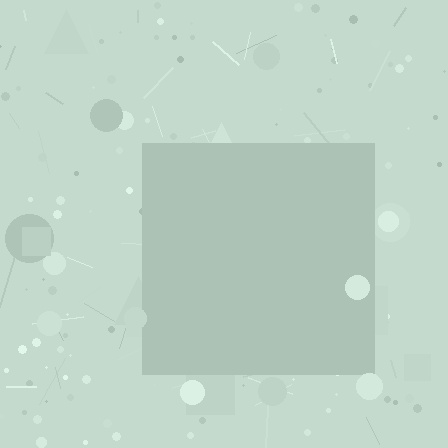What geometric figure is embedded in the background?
A square is embedded in the background.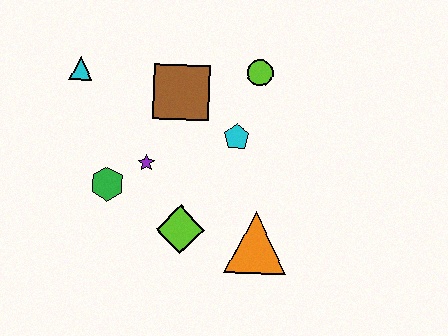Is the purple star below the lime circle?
Yes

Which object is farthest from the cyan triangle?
The orange triangle is farthest from the cyan triangle.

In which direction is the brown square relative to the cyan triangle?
The brown square is to the right of the cyan triangle.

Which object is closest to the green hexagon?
The purple star is closest to the green hexagon.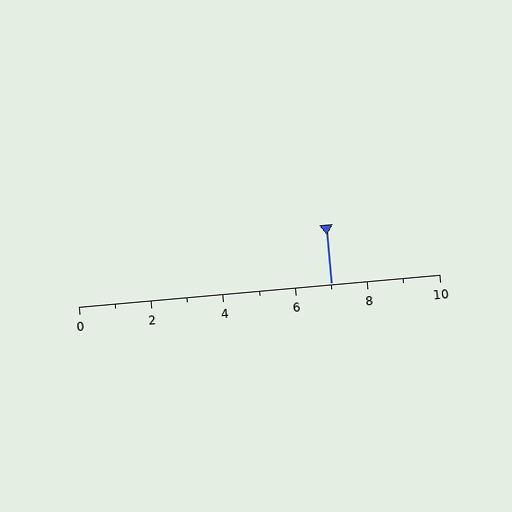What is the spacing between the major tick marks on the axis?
The major ticks are spaced 2 apart.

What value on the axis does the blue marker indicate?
The marker indicates approximately 7.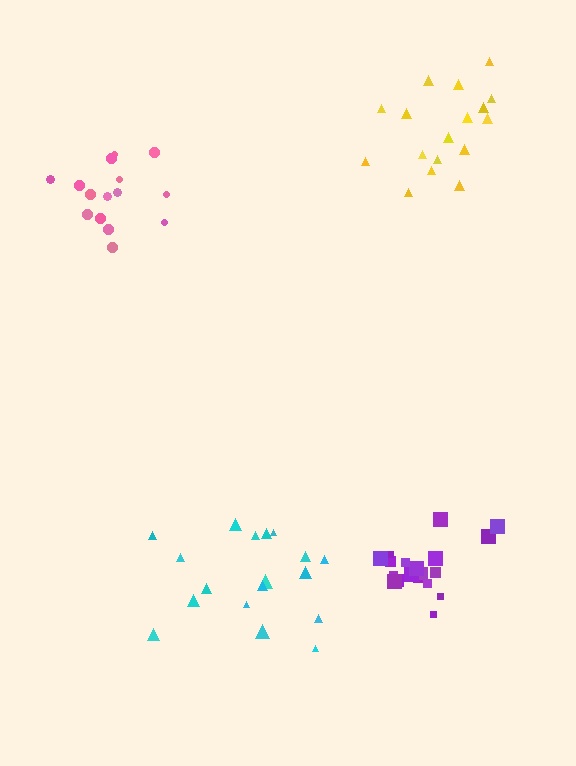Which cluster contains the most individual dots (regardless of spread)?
Purple (19).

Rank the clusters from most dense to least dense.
purple, pink, yellow, cyan.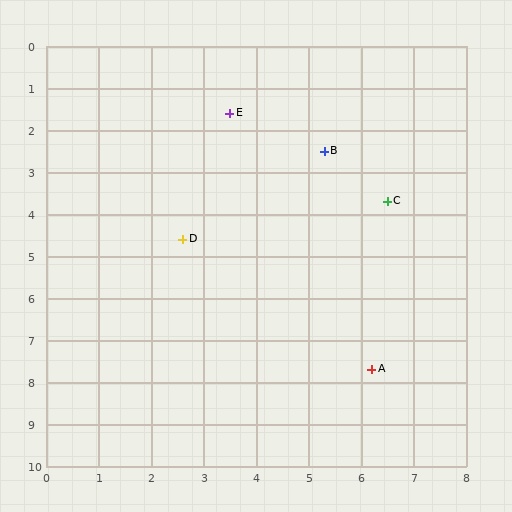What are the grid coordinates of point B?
Point B is at approximately (5.3, 2.5).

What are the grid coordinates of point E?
Point E is at approximately (3.5, 1.6).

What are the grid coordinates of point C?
Point C is at approximately (6.5, 3.7).